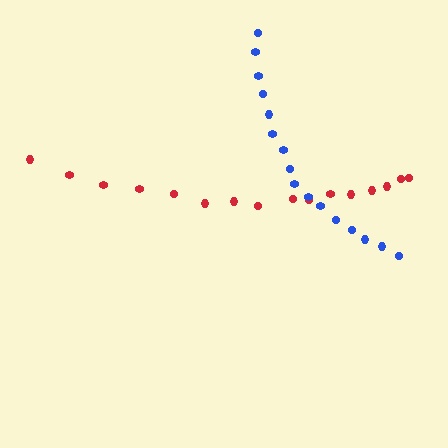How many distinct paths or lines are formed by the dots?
There are 2 distinct paths.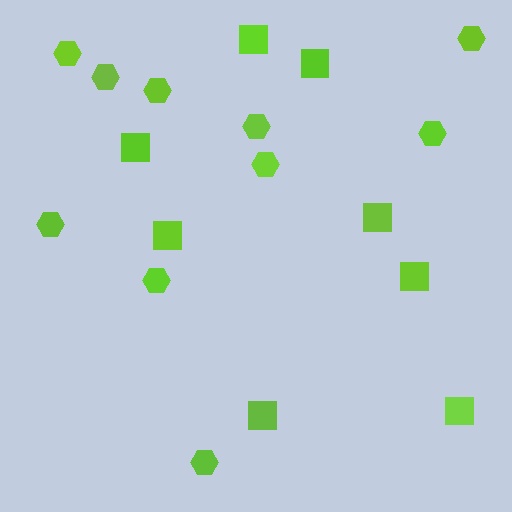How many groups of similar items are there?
There are 2 groups: one group of squares (8) and one group of hexagons (10).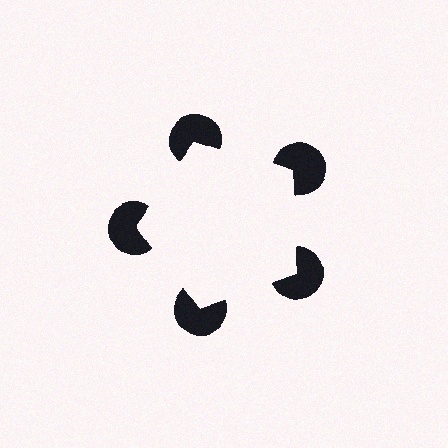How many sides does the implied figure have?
5 sides.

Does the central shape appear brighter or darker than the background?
It typically appears slightly brighter than the background, even though no actual brightness change is drawn.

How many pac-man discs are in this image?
There are 5 — one at each vertex of the illusory pentagon.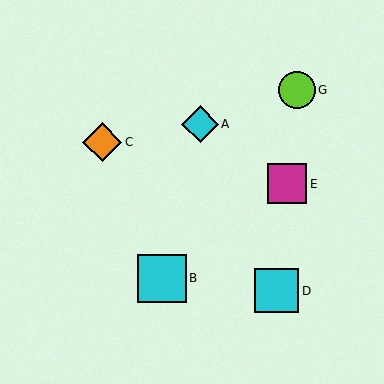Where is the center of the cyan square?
The center of the cyan square is at (162, 278).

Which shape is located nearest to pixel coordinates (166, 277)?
The cyan square (labeled B) at (162, 278) is nearest to that location.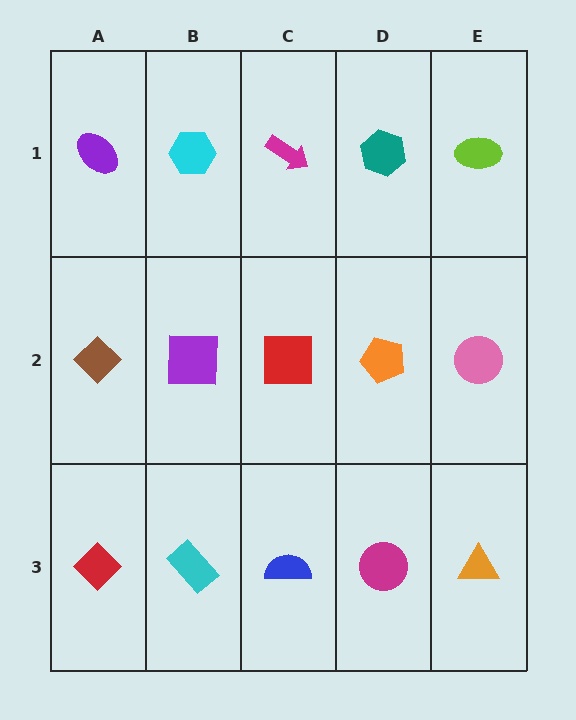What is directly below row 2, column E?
An orange triangle.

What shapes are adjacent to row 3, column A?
A brown diamond (row 2, column A), a cyan rectangle (row 3, column B).